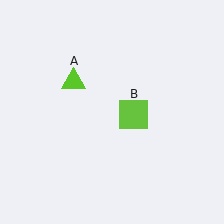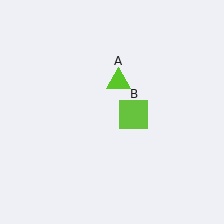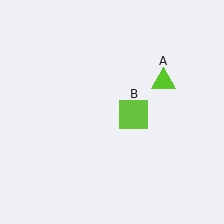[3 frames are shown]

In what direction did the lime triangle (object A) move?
The lime triangle (object A) moved right.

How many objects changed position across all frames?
1 object changed position: lime triangle (object A).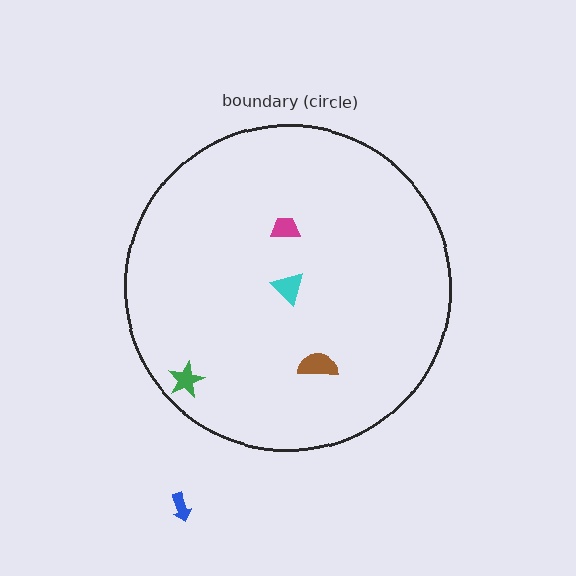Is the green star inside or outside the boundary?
Inside.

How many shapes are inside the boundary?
4 inside, 1 outside.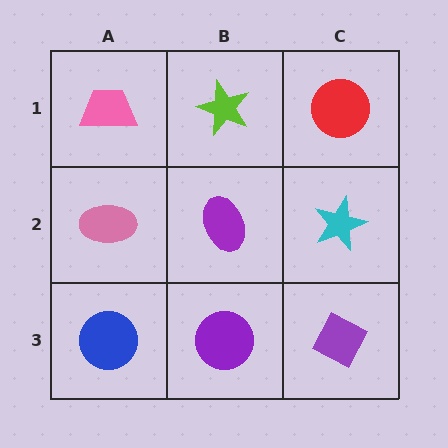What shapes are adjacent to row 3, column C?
A cyan star (row 2, column C), a purple circle (row 3, column B).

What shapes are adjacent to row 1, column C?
A cyan star (row 2, column C), a lime star (row 1, column B).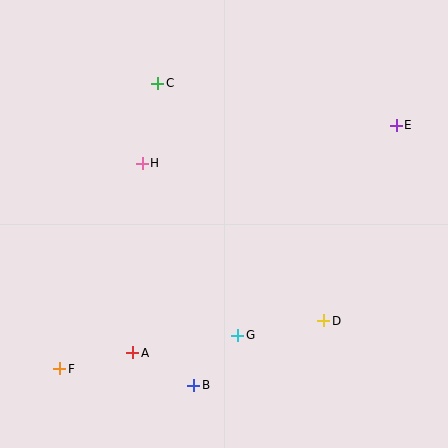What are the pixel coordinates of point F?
Point F is at (60, 369).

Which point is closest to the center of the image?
Point H at (142, 163) is closest to the center.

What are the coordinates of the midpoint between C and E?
The midpoint between C and E is at (277, 104).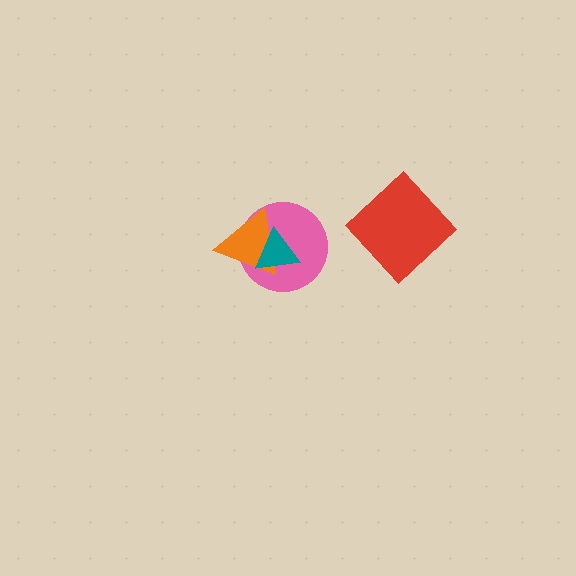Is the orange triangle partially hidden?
Yes, it is partially covered by another shape.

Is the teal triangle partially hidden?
No, no other shape covers it.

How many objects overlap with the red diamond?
0 objects overlap with the red diamond.